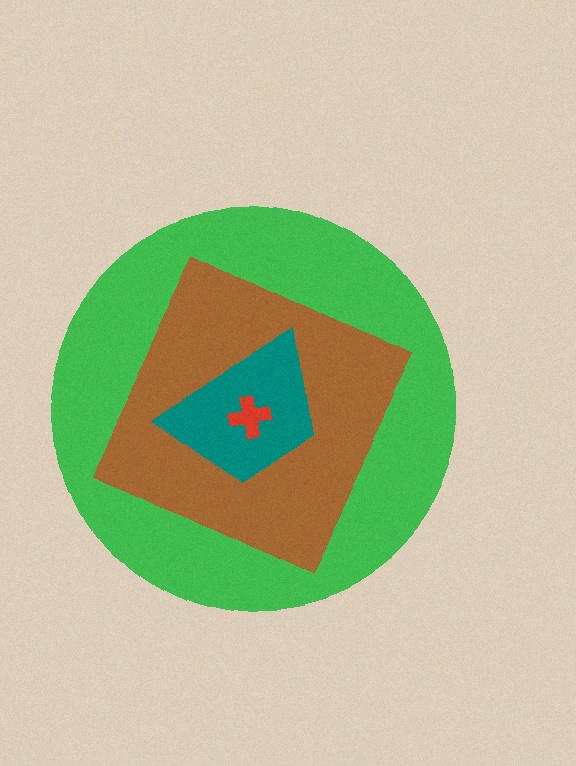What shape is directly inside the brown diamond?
The teal trapezoid.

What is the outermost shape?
The green circle.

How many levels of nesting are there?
4.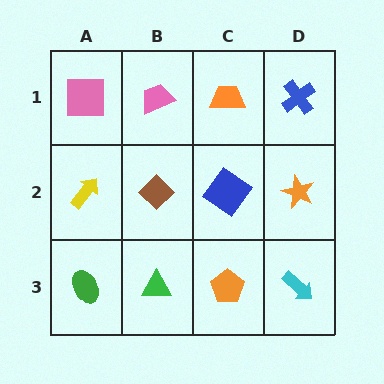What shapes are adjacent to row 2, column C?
An orange trapezoid (row 1, column C), an orange pentagon (row 3, column C), a brown diamond (row 2, column B), an orange star (row 2, column D).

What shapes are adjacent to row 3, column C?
A blue diamond (row 2, column C), a green triangle (row 3, column B), a cyan arrow (row 3, column D).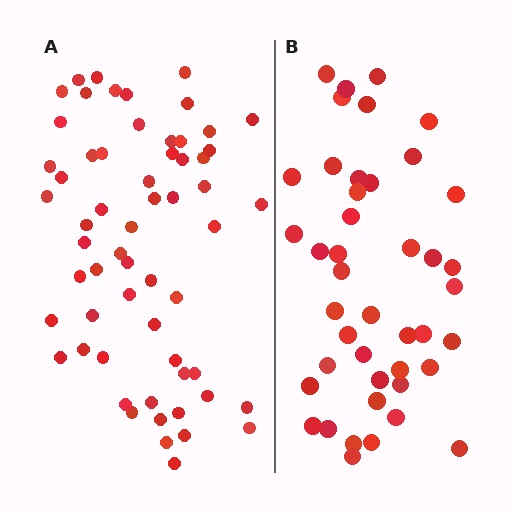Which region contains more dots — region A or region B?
Region A (the left region) has more dots.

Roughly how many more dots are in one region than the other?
Region A has approximately 15 more dots than region B.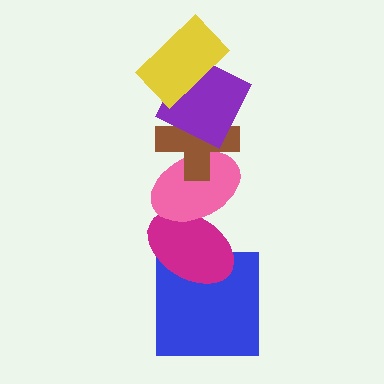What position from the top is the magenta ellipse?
The magenta ellipse is 5th from the top.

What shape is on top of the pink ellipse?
The brown cross is on top of the pink ellipse.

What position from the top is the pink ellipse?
The pink ellipse is 4th from the top.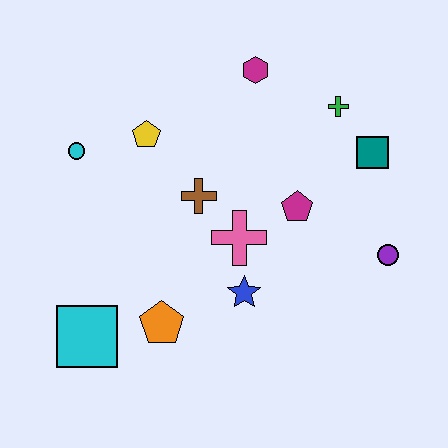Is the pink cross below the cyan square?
No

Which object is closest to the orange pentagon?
The cyan square is closest to the orange pentagon.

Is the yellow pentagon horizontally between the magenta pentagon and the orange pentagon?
No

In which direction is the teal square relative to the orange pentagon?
The teal square is to the right of the orange pentagon.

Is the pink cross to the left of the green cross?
Yes